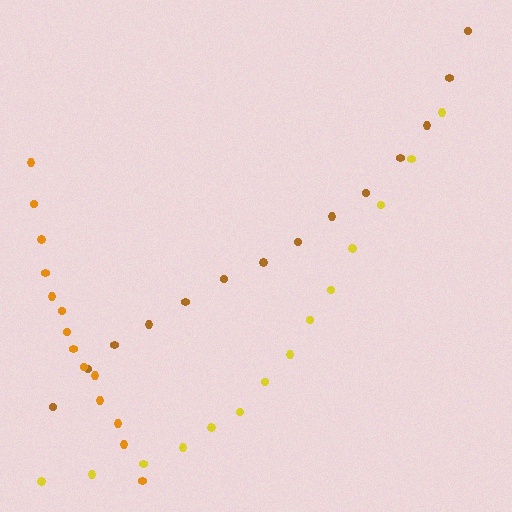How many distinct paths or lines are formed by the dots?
There are 3 distinct paths.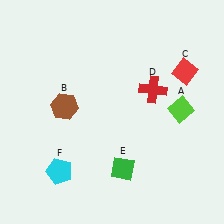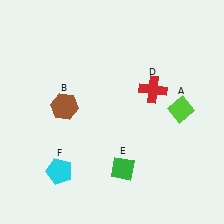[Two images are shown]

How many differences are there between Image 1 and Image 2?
There is 1 difference between the two images.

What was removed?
The red diamond (C) was removed in Image 2.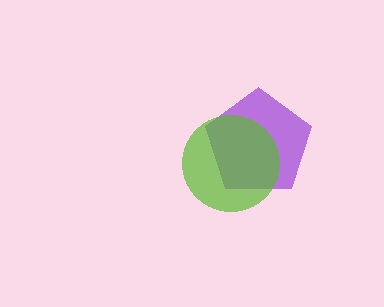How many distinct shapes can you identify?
There are 2 distinct shapes: a purple pentagon, a lime circle.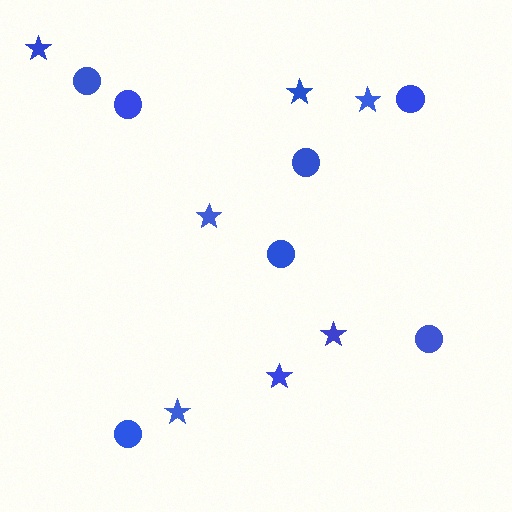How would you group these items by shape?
There are 2 groups: one group of stars (7) and one group of circles (7).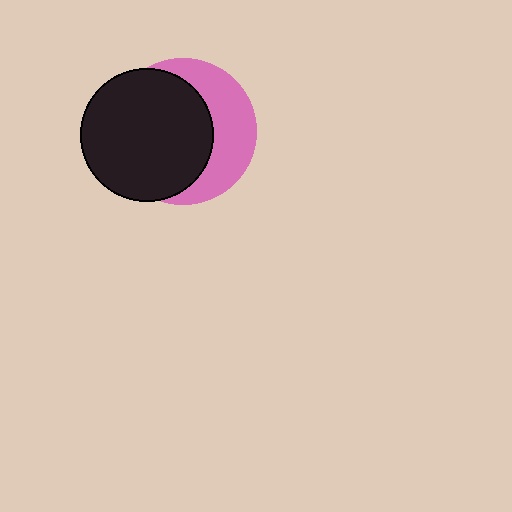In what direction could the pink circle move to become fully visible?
The pink circle could move right. That would shift it out from behind the black circle entirely.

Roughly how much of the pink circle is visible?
A small part of it is visible (roughly 39%).